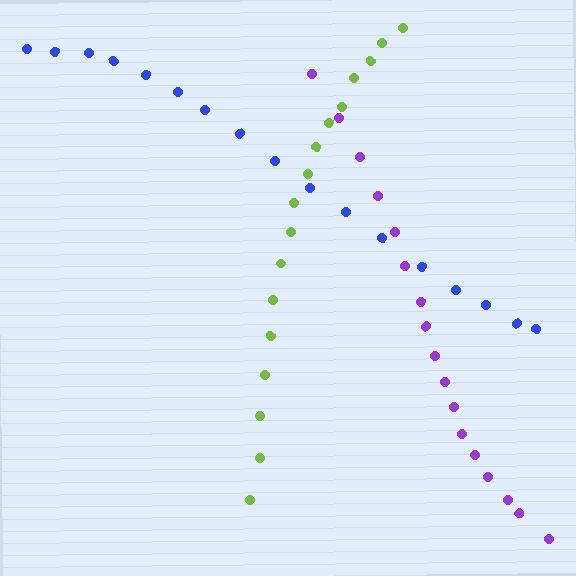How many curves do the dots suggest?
There are 3 distinct paths.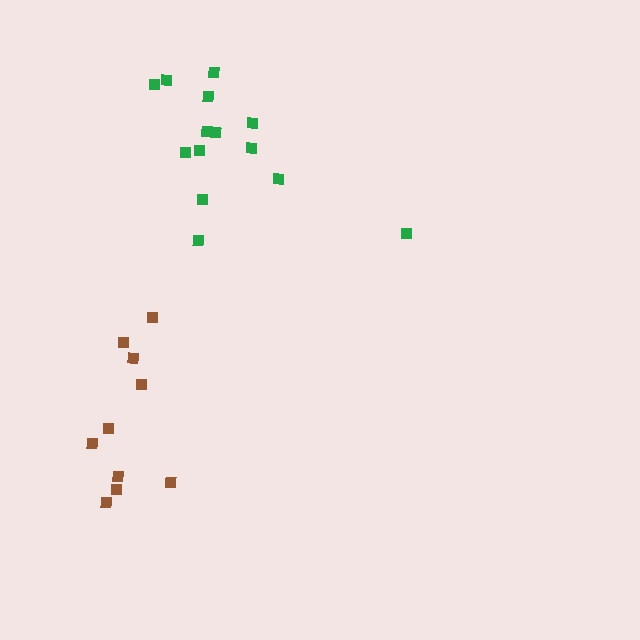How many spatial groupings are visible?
There are 2 spatial groupings.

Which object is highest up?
The green cluster is topmost.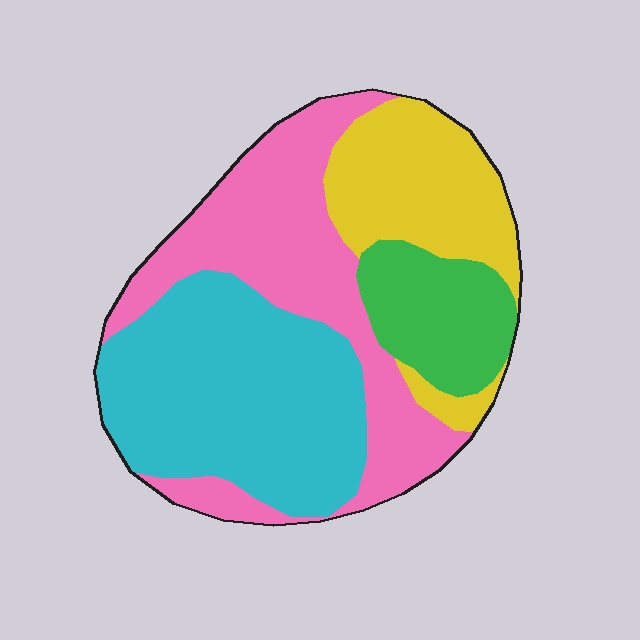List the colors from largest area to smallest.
From largest to smallest: cyan, pink, yellow, green.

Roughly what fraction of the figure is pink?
Pink covers 32% of the figure.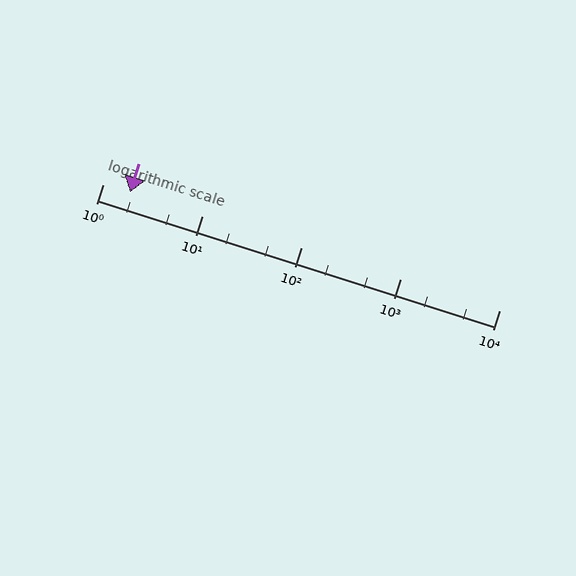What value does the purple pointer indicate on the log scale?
The pointer indicates approximately 1.9.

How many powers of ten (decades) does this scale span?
The scale spans 4 decades, from 1 to 10000.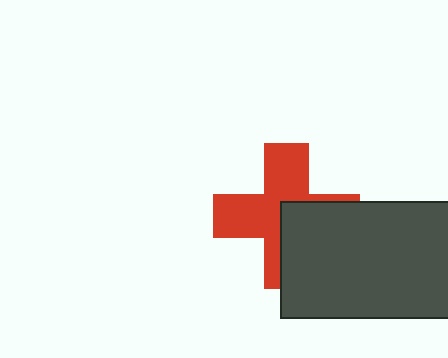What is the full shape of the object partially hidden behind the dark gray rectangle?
The partially hidden object is a red cross.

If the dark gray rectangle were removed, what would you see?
You would see the complete red cross.